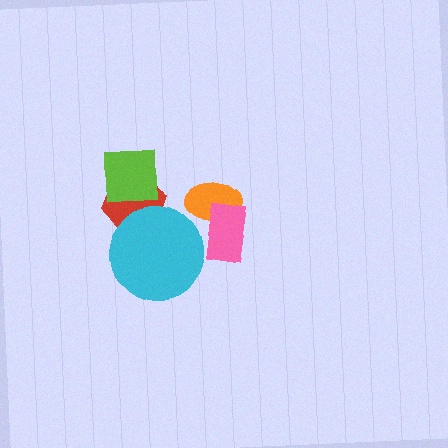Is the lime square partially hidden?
No, no other shape covers it.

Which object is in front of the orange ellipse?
The pink rectangle is in front of the orange ellipse.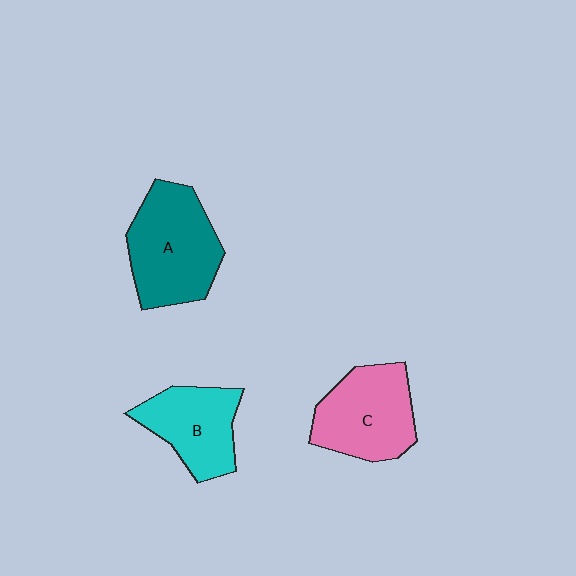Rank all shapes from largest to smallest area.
From largest to smallest: A (teal), C (pink), B (cyan).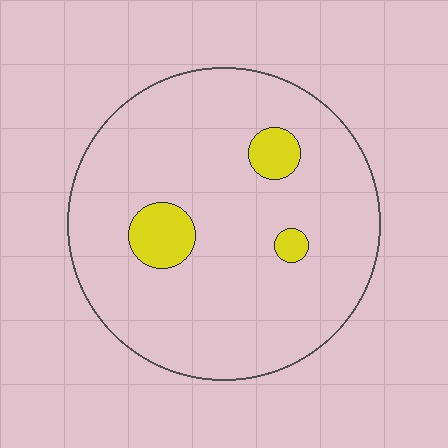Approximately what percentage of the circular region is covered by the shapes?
Approximately 10%.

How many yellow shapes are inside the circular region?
3.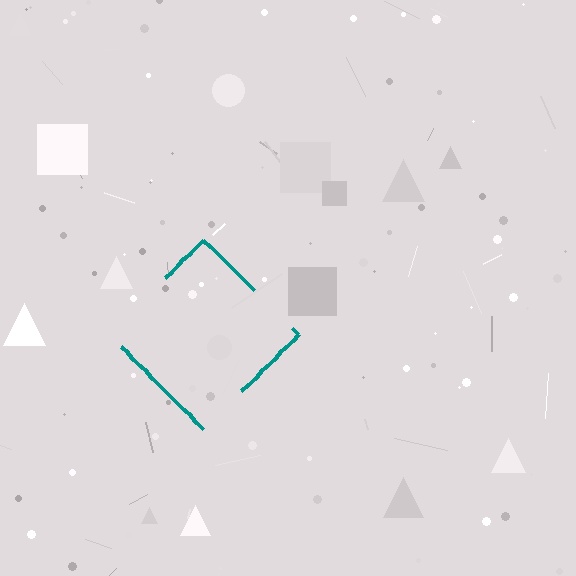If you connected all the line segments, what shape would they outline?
They would outline a diamond.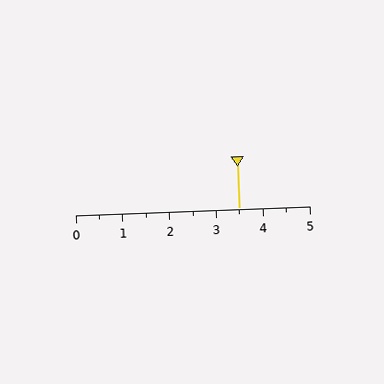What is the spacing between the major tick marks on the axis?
The major ticks are spaced 1 apart.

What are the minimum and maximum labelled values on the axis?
The axis runs from 0 to 5.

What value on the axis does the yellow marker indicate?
The marker indicates approximately 3.5.